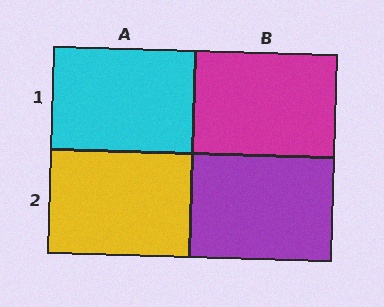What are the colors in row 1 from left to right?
Cyan, magenta.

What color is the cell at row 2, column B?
Purple.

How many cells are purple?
1 cell is purple.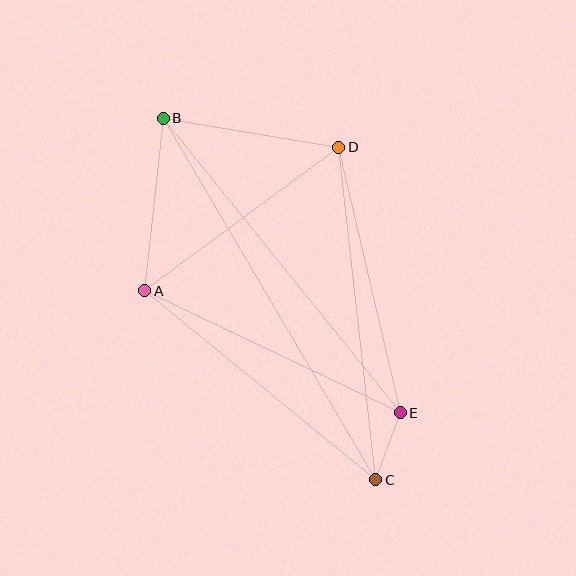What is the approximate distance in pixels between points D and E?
The distance between D and E is approximately 272 pixels.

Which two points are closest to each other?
Points C and E are closest to each other.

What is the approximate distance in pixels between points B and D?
The distance between B and D is approximately 178 pixels.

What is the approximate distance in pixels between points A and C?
The distance between A and C is approximately 298 pixels.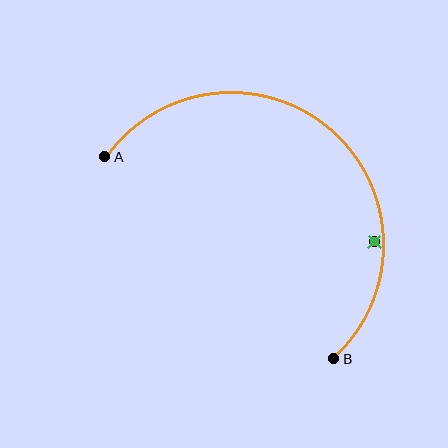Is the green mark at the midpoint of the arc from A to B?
No — the green mark does not lie on the arc at all. It sits slightly inside the curve.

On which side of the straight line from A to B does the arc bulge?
The arc bulges above and to the right of the straight line connecting A and B.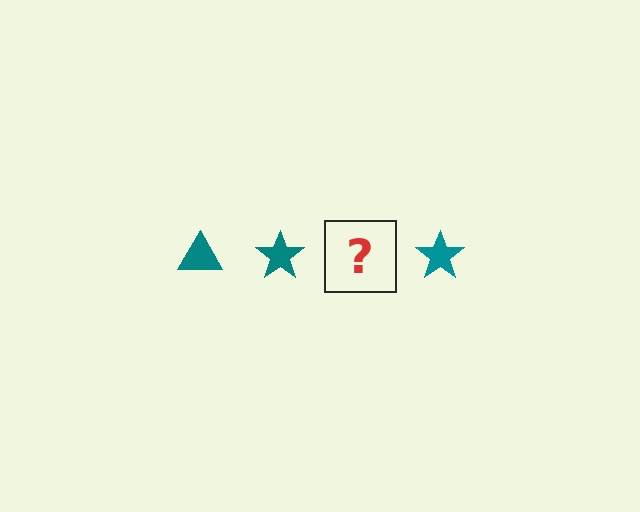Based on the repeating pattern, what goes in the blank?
The blank should be a teal triangle.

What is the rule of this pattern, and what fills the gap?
The rule is that the pattern cycles through triangle, star shapes in teal. The gap should be filled with a teal triangle.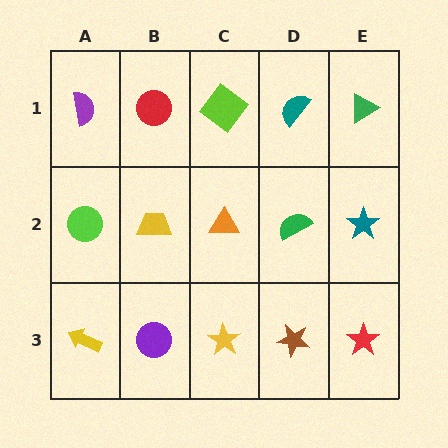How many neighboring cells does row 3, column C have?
3.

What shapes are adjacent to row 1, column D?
A green semicircle (row 2, column D), a lime diamond (row 1, column C), a green triangle (row 1, column E).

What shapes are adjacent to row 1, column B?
A yellow trapezoid (row 2, column B), a purple semicircle (row 1, column A), a lime diamond (row 1, column C).